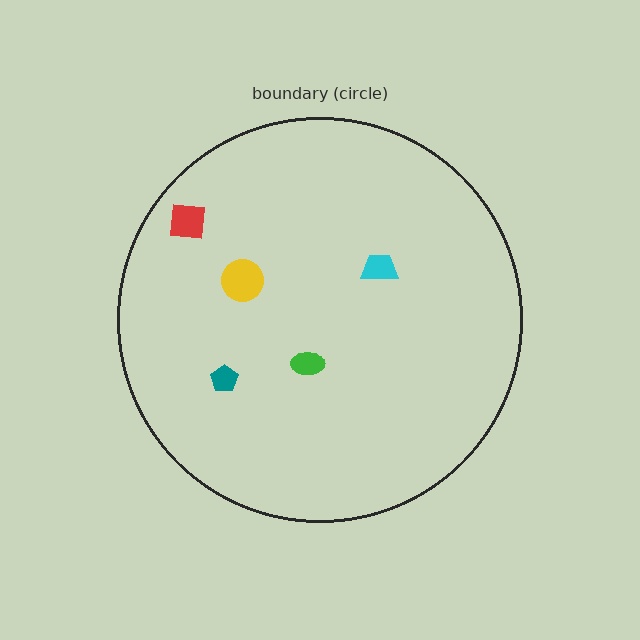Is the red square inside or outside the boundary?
Inside.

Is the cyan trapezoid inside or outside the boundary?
Inside.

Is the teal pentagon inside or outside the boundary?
Inside.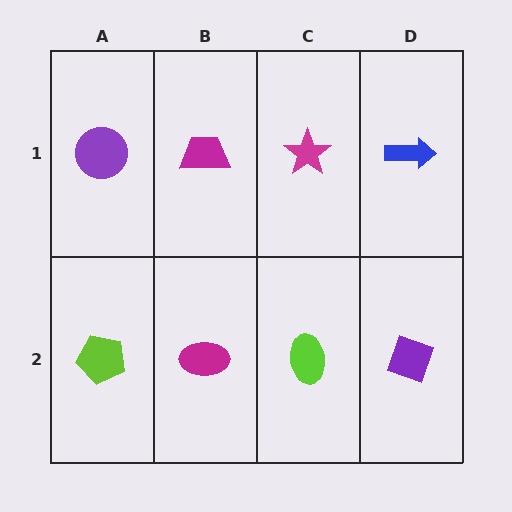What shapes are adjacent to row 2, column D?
A blue arrow (row 1, column D), a lime ellipse (row 2, column C).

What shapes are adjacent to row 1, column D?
A purple diamond (row 2, column D), a magenta star (row 1, column C).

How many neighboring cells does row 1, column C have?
3.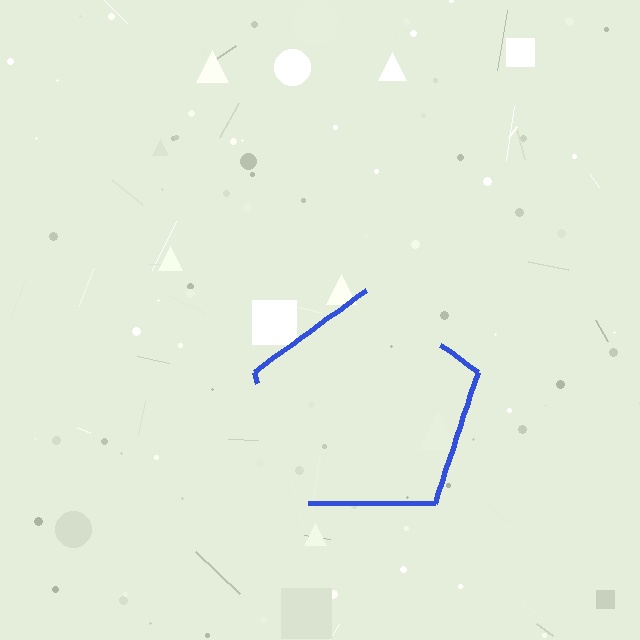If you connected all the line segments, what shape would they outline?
They would outline a pentagon.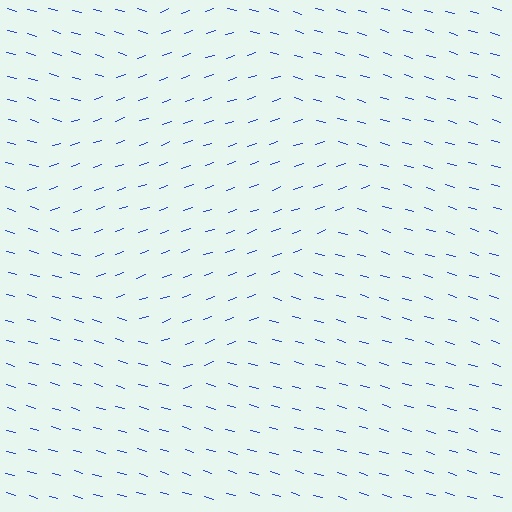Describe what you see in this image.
The image is filled with small blue line segments. A diamond region in the image has lines oriented differently from the surrounding lines, creating a visible texture boundary.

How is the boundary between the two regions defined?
The boundary is defined purely by a change in line orientation (approximately 35 degrees difference). All lines are the same color and thickness.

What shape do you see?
I see a diamond.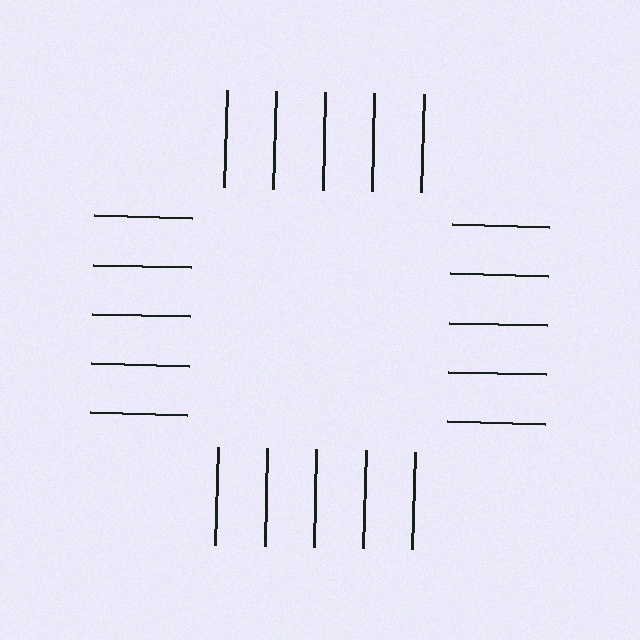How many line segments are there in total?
20 — 5 along each of the 4 edges.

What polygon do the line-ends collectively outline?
An illusory square — the line segments terminate on its edges but no continuous stroke is drawn.